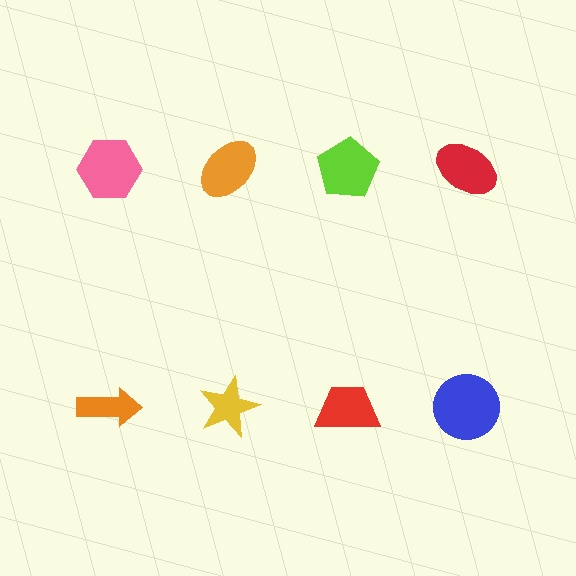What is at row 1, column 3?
A lime pentagon.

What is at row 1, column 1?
A pink hexagon.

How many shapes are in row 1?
4 shapes.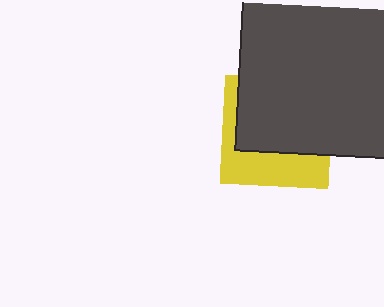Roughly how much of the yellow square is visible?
A small part of it is visible (roughly 37%).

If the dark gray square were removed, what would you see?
You would see the complete yellow square.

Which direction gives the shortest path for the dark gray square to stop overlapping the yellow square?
Moving up gives the shortest separation.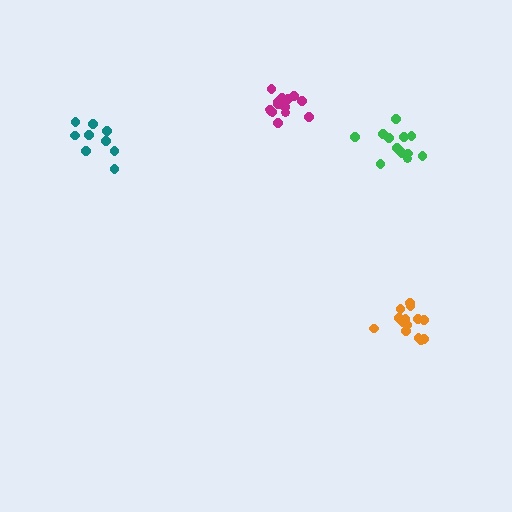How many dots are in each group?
Group 1: 14 dots, Group 2: 14 dots, Group 3: 15 dots, Group 4: 9 dots (52 total).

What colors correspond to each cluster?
The clusters are colored: orange, green, magenta, teal.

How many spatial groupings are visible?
There are 4 spatial groupings.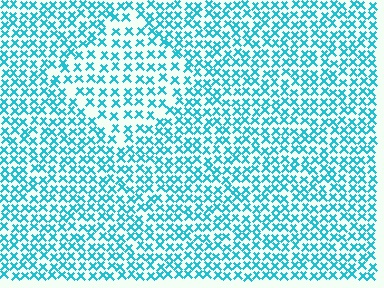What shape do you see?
I see a diamond.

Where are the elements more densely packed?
The elements are more densely packed outside the diamond boundary.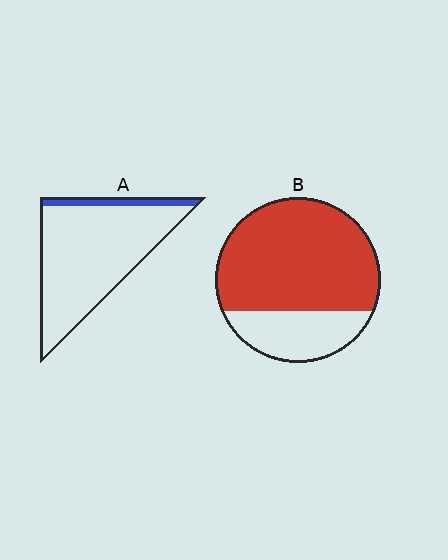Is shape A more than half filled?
No.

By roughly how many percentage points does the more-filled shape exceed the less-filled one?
By roughly 65 percentage points (B over A).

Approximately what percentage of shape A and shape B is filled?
A is approximately 10% and B is approximately 75%.